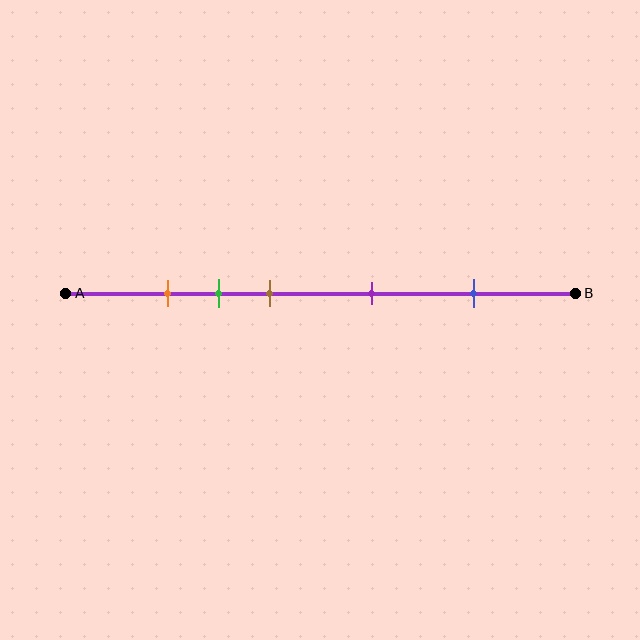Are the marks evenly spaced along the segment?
No, the marks are not evenly spaced.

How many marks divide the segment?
There are 5 marks dividing the segment.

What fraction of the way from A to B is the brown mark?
The brown mark is approximately 40% (0.4) of the way from A to B.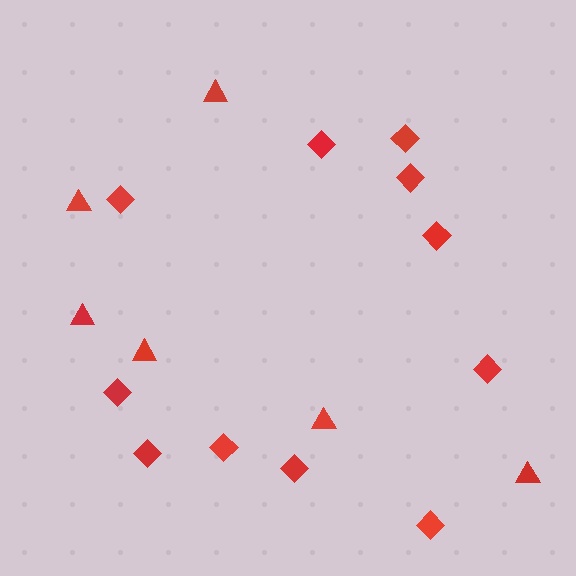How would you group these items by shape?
There are 2 groups: one group of triangles (6) and one group of diamonds (11).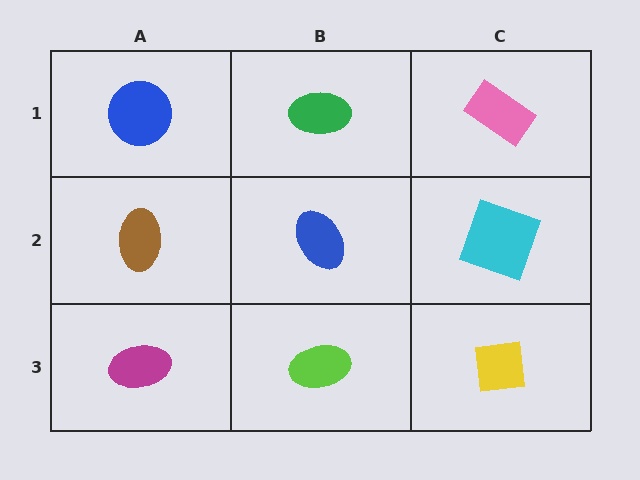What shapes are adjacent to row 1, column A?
A brown ellipse (row 2, column A), a green ellipse (row 1, column B).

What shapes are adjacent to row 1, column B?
A blue ellipse (row 2, column B), a blue circle (row 1, column A), a pink rectangle (row 1, column C).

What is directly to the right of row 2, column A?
A blue ellipse.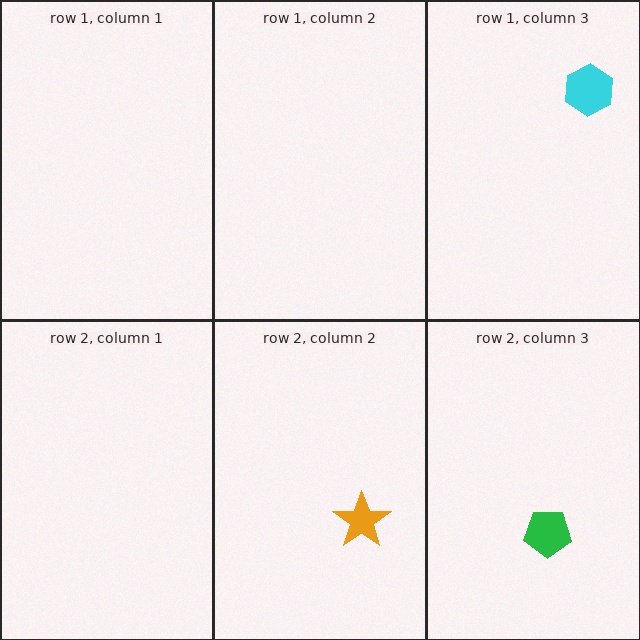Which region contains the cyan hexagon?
The row 1, column 3 region.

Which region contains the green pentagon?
The row 2, column 3 region.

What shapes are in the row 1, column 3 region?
The cyan hexagon.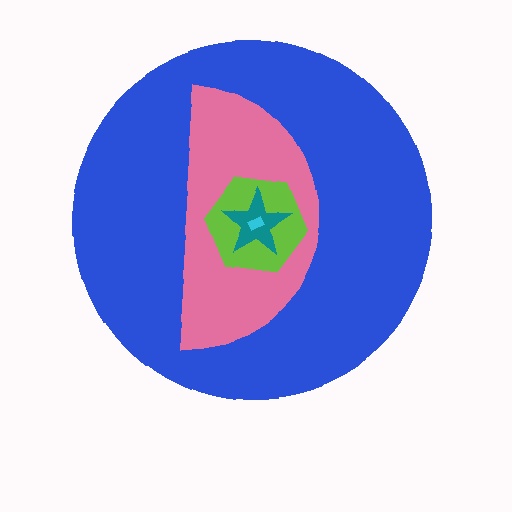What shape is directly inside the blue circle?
The pink semicircle.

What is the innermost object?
The cyan rectangle.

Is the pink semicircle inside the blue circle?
Yes.